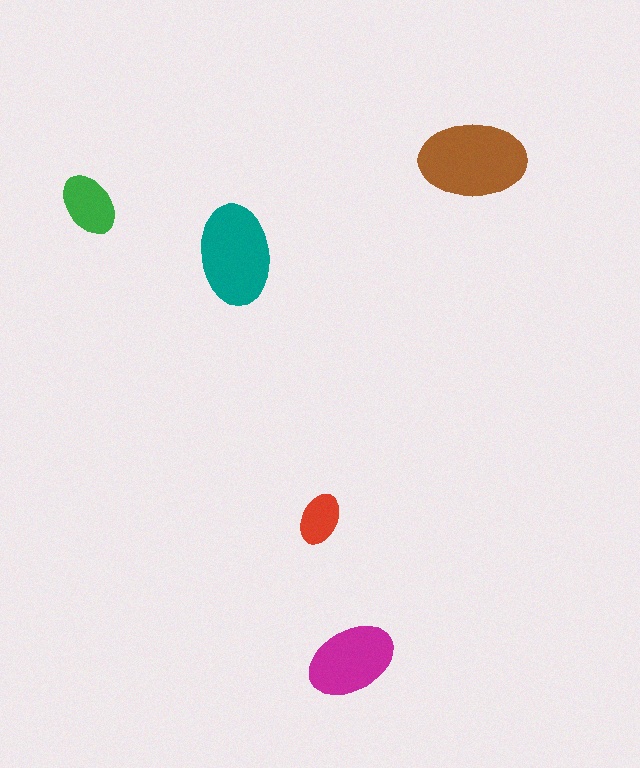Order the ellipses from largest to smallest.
the brown one, the teal one, the magenta one, the green one, the red one.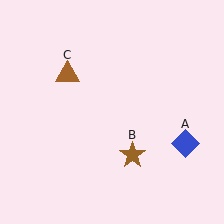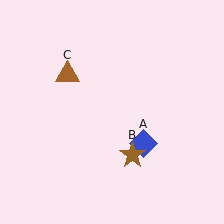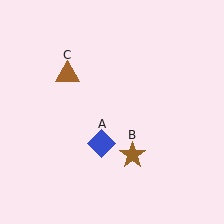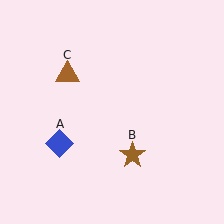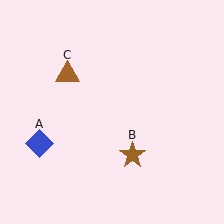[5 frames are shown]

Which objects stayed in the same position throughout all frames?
Brown star (object B) and brown triangle (object C) remained stationary.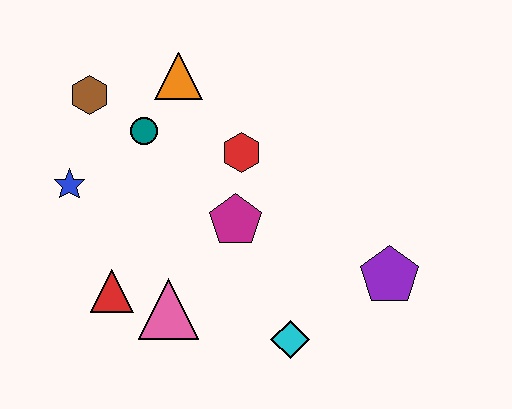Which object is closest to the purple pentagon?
The cyan diamond is closest to the purple pentagon.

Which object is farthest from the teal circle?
The purple pentagon is farthest from the teal circle.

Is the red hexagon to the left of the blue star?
No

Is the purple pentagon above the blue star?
No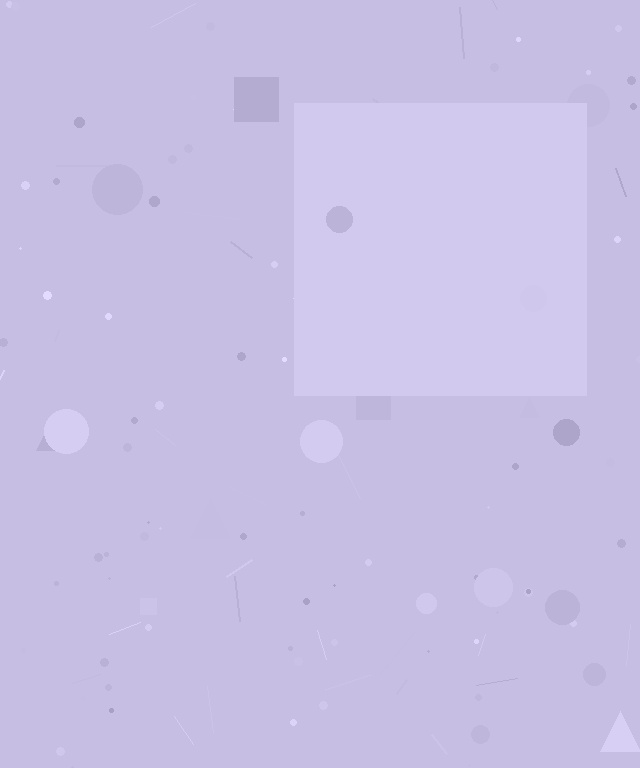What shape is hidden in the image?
A square is hidden in the image.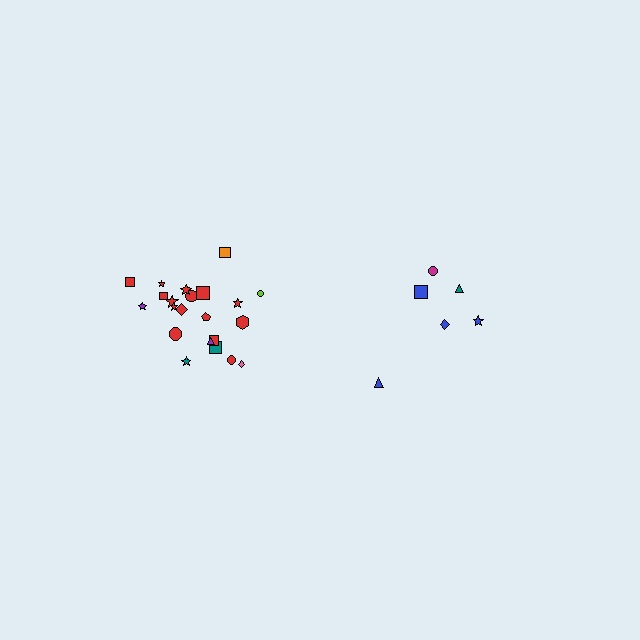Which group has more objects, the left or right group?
The left group.